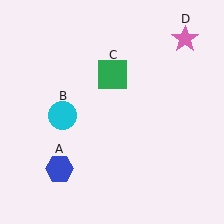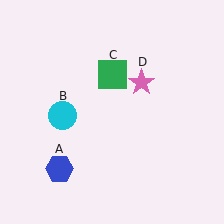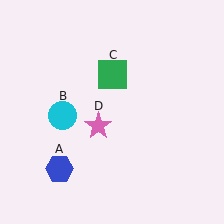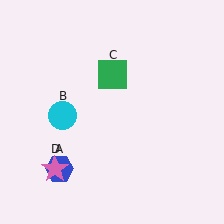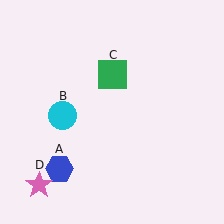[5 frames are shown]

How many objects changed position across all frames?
1 object changed position: pink star (object D).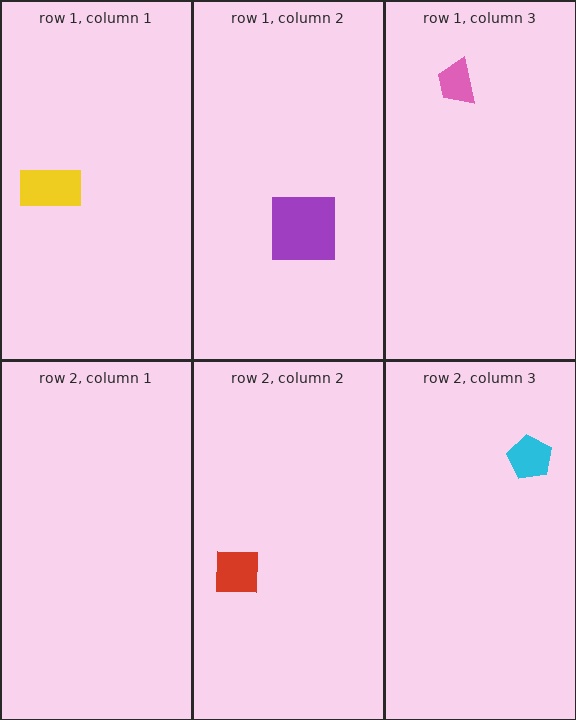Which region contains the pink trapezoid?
The row 1, column 3 region.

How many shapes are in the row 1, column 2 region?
1.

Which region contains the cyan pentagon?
The row 2, column 3 region.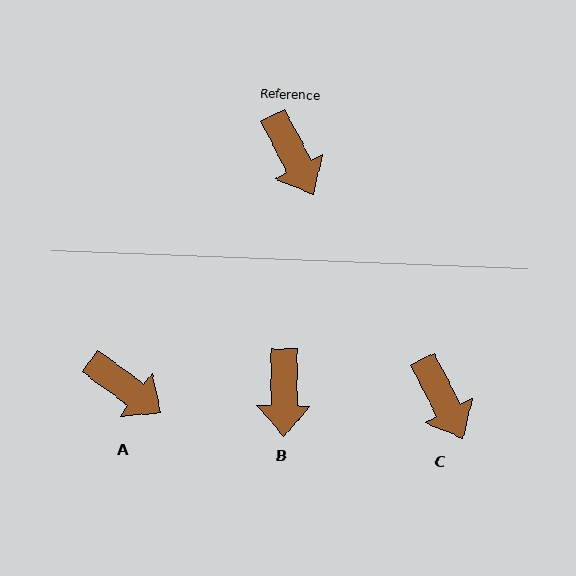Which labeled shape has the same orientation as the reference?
C.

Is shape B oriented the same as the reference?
No, it is off by about 28 degrees.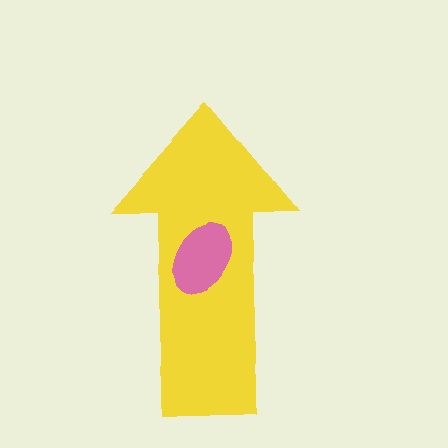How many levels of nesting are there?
2.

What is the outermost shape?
The yellow arrow.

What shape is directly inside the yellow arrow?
The pink ellipse.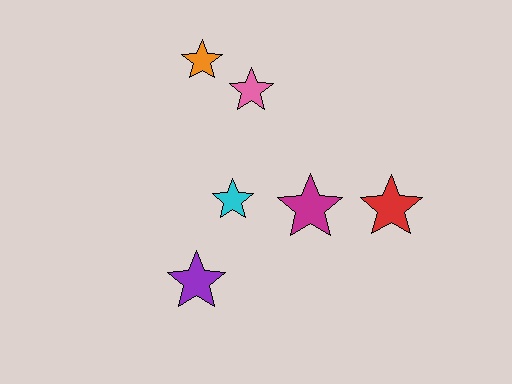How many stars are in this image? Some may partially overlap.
There are 6 stars.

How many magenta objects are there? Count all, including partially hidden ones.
There is 1 magenta object.